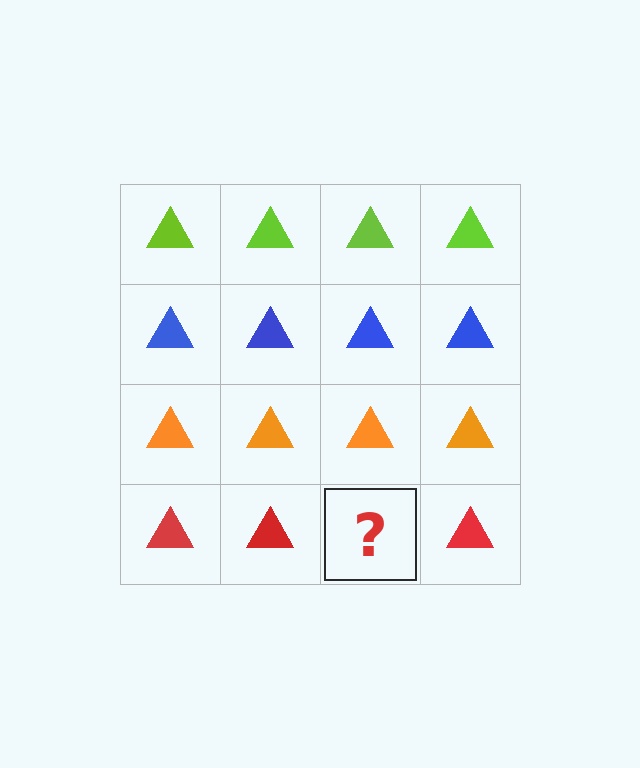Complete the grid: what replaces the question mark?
The question mark should be replaced with a red triangle.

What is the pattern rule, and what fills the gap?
The rule is that each row has a consistent color. The gap should be filled with a red triangle.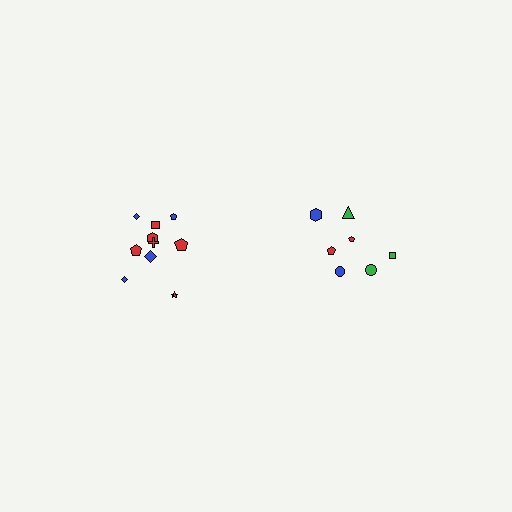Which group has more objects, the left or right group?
The left group.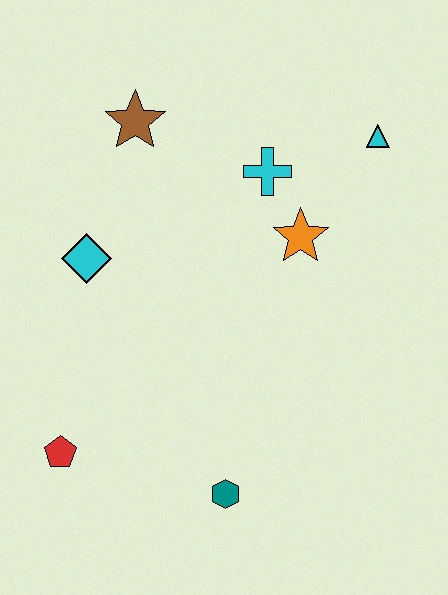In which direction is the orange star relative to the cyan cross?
The orange star is below the cyan cross.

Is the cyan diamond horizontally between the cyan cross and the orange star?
No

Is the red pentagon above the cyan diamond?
No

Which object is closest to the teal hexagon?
The red pentagon is closest to the teal hexagon.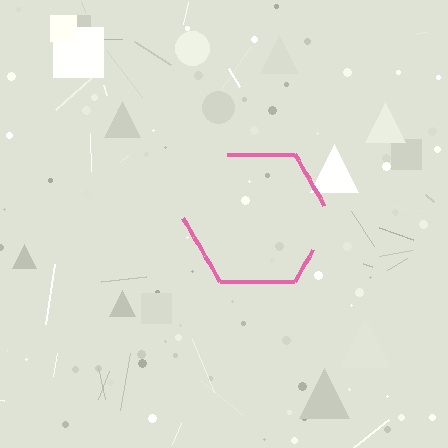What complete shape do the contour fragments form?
The contour fragments form a hexagon.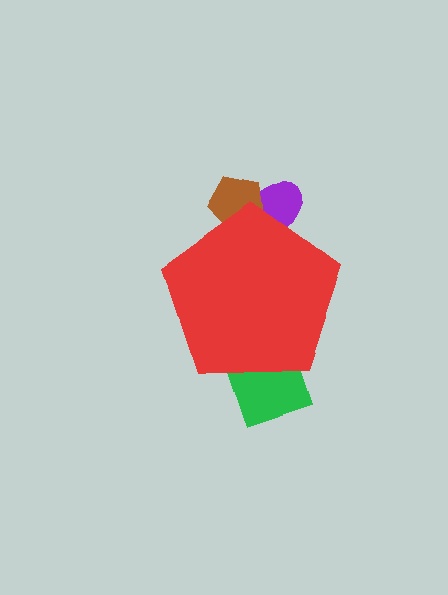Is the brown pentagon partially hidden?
Yes, the brown pentagon is partially hidden behind the red pentagon.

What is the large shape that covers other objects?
A red pentagon.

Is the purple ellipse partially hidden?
Yes, the purple ellipse is partially hidden behind the red pentagon.